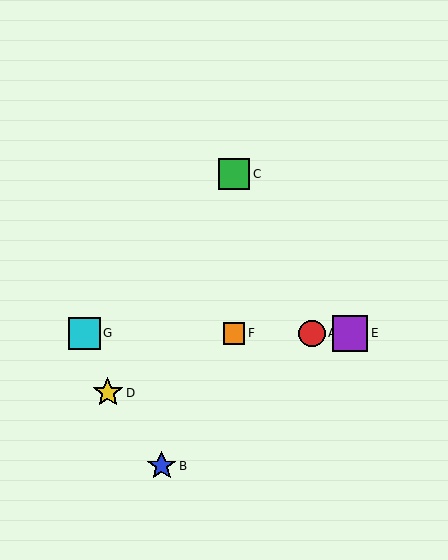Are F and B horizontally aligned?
No, F is at y≈333 and B is at y≈466.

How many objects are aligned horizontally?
4 objects (A, E, F, G) are aligned horizontally.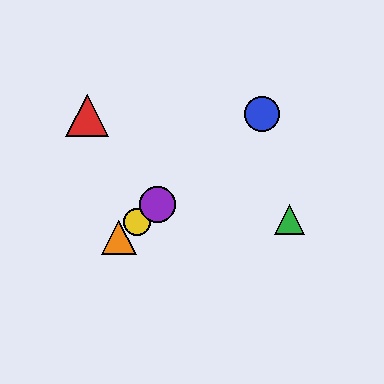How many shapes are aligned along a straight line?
4 shapes (the blue circle, the yellow circle, the purple circle, the orange triangle) are aligned along a straight line.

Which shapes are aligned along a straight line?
The blue circle, the yellow circle, the purple circle, the orange triangle are aligned along a straight line.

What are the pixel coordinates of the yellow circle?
The yellow circle is at (137, 222).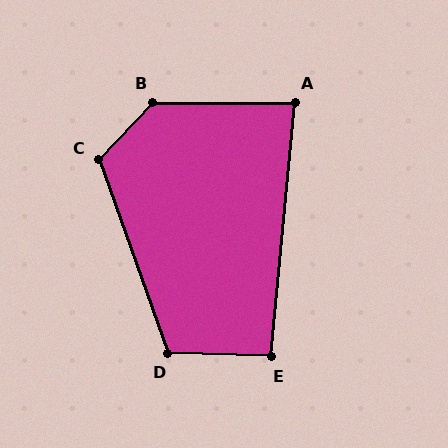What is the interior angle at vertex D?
Approximately 111 degrees (obtuse).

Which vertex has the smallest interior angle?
A, at approximately 85 degrees.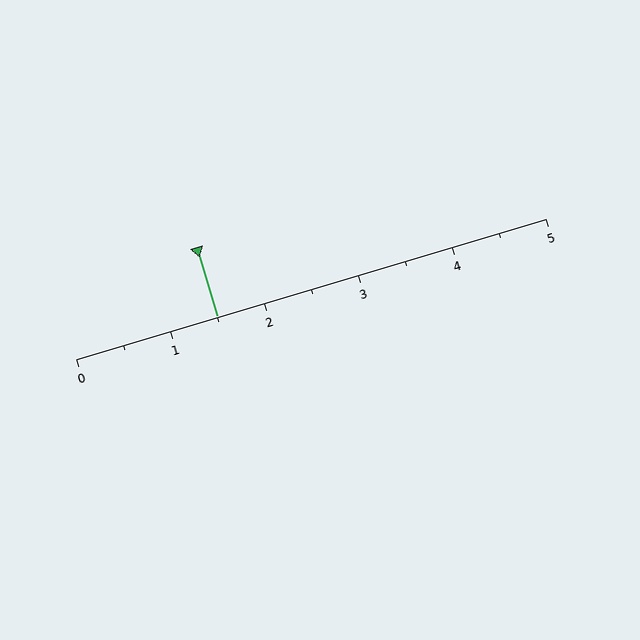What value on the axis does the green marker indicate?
The marker indicates approximately 1.5.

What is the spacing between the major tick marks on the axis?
The major ticks are spaced 1 apart.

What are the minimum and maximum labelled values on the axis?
The axis runs from 0 to 5.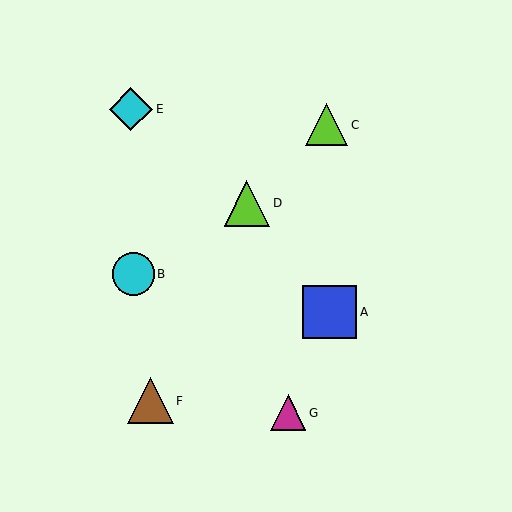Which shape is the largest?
The blue square (labeled A) is the largest.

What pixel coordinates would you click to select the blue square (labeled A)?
Click at (330, 312) to select the blue square A.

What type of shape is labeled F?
Shape F is a brown triangle.